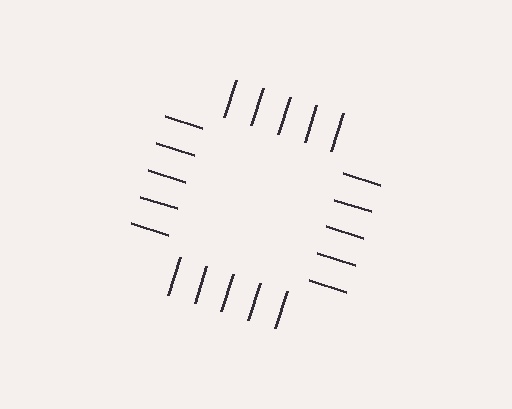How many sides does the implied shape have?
4 sides — the line-ends trace a square.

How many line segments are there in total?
20 — 5 along each of the 4 edges.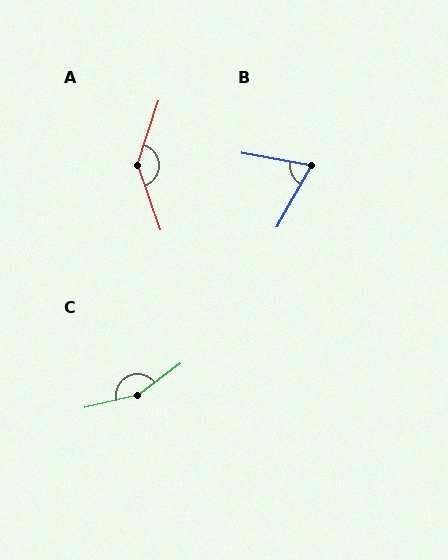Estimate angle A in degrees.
Approximately 142 degrees.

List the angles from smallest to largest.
B (71°), A (142°), C (157°).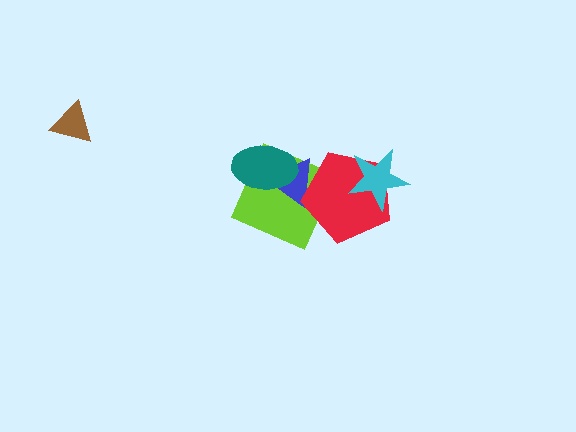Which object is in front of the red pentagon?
The cyan star is in front of the red pentagon.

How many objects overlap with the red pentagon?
3 objects overlap with the red pentagon.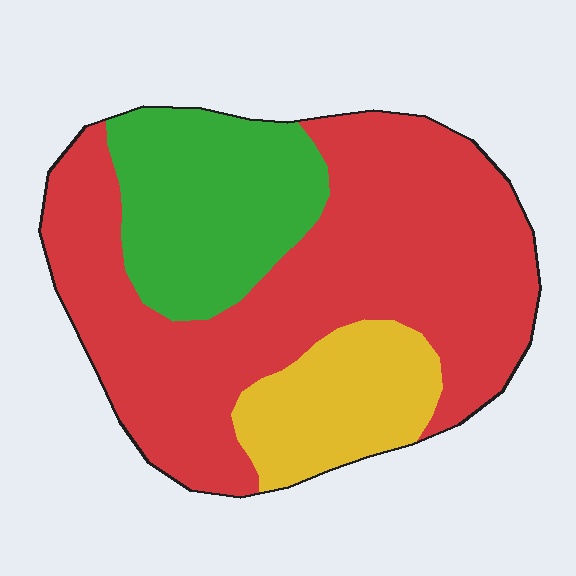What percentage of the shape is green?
Green takes up about one quarter (1/4) of the shape.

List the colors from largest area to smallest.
From largest to smallest: red, green, yellow.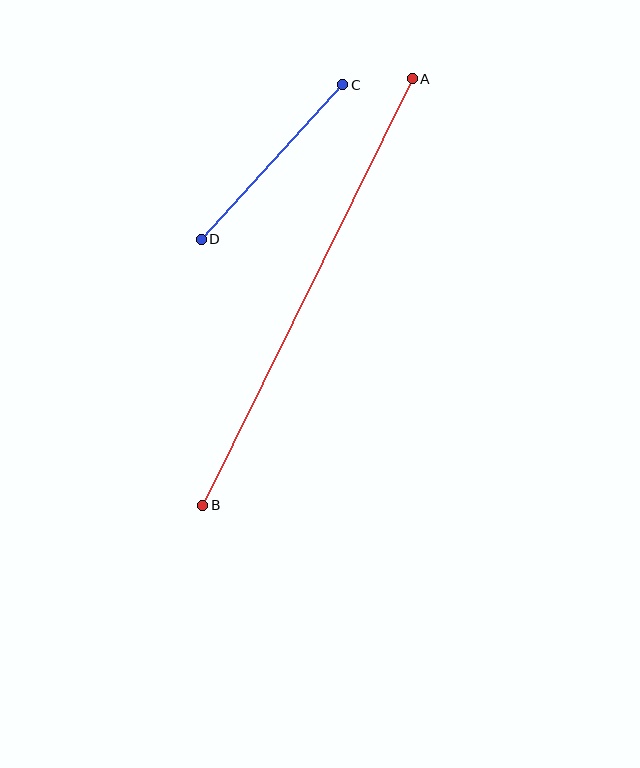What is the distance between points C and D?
The distance is approximately 210 pixels.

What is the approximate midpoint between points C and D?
The midpoint is at approximately (272, 162) pixels.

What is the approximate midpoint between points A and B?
The midpoint is at approximately (307, 292) pixels.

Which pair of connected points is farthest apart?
Points A and B are farthest apart.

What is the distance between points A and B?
The distance is approximately 475 pixels.